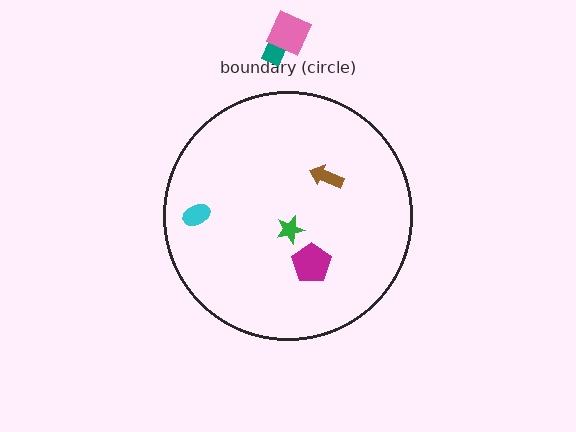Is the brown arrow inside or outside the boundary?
Inside.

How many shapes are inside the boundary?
4 inside, 2 outside.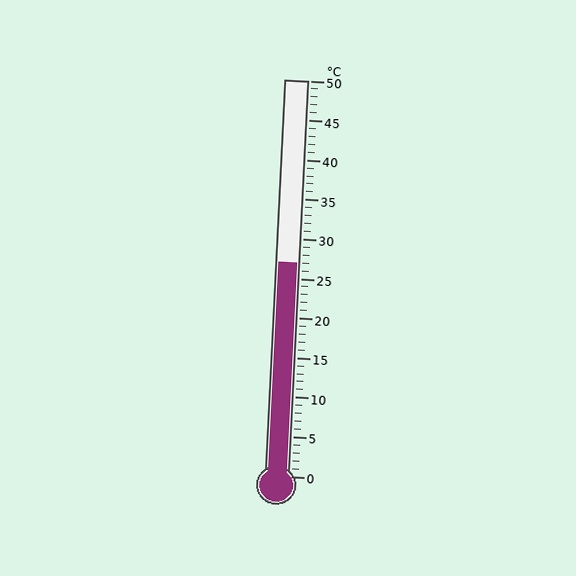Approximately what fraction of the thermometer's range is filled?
The thermometer is filled to approximately 55% of its range.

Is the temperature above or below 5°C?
The temperature is above 5°C.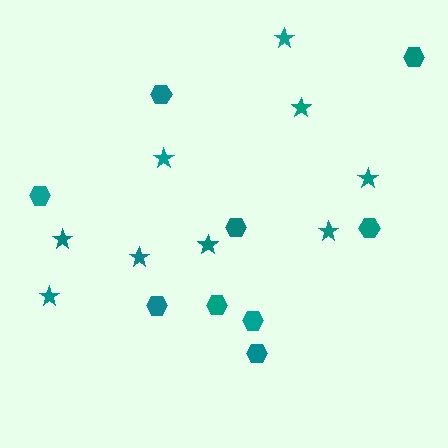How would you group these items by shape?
There are 2 groups: one group of hexagons (9) and one group of stars (9).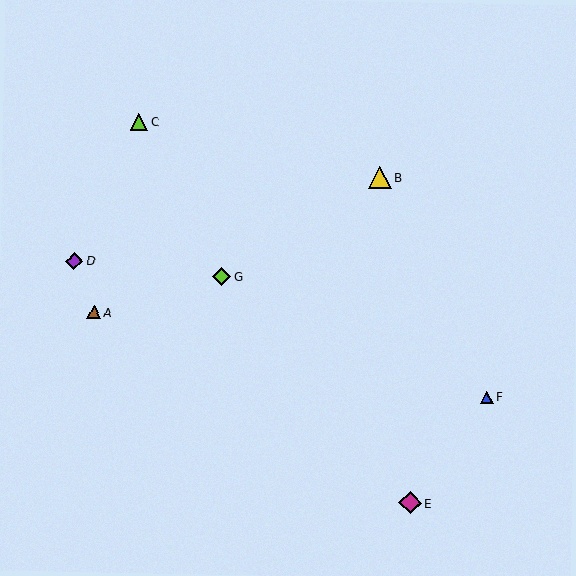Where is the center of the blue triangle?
The center of the blue triangle is at (487, 397).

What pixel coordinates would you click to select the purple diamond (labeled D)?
Click at (74, 261) to select the purple diamond D.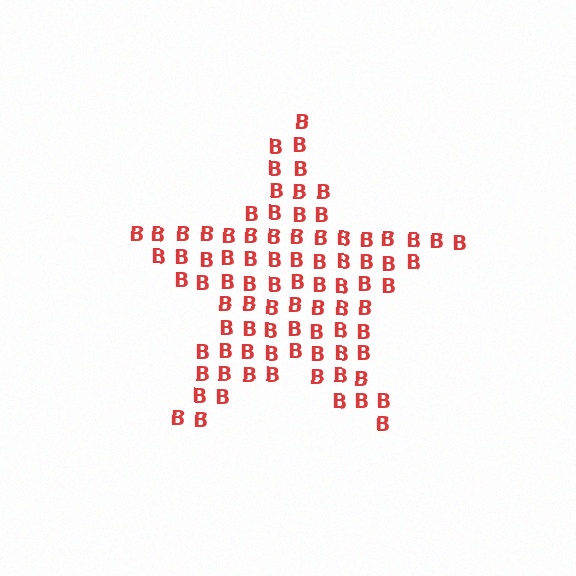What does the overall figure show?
The overall figure shows a star.